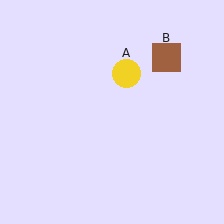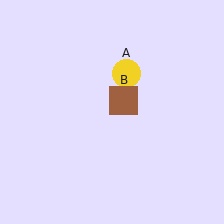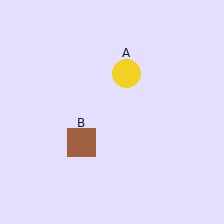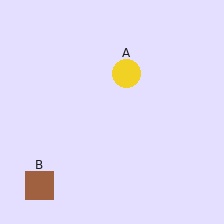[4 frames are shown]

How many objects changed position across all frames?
1 object changed position: brown square (object B).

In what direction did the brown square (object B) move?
The brown square (object B) moved down and to the left.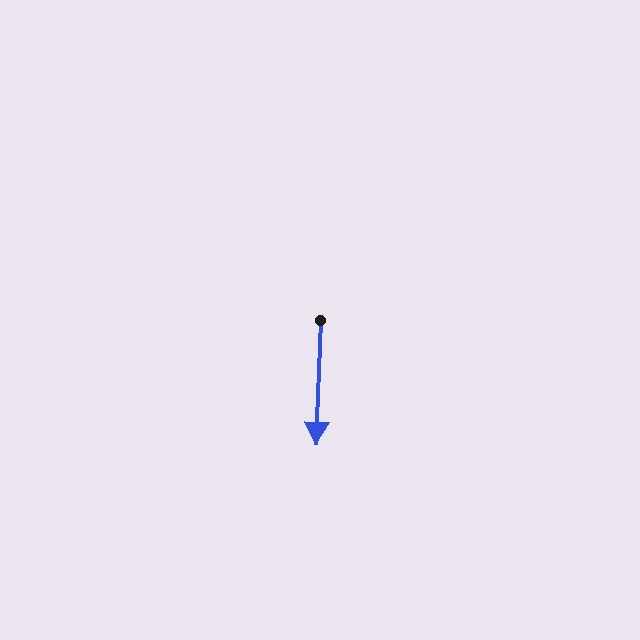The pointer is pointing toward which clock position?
Roughly 6 o'clock.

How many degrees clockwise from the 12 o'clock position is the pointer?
Approximately 182 degrees.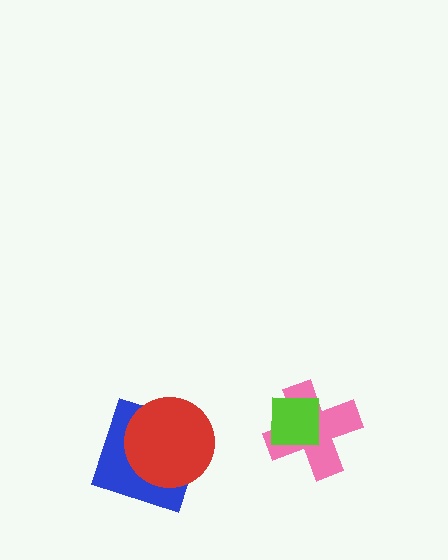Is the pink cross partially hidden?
Yes, it is partially covered by another shape.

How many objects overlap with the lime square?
1 object overlaps with the lime square.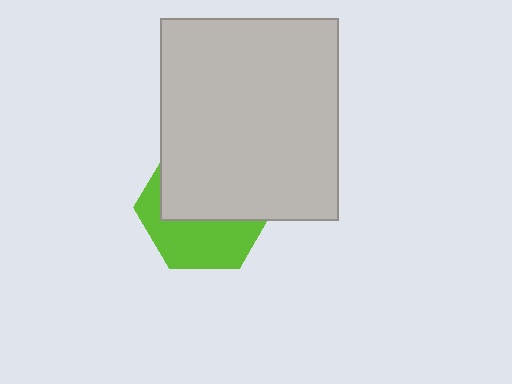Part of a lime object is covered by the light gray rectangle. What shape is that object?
It is a hexagon.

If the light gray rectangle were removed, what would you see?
You would see the complete lime hexagon.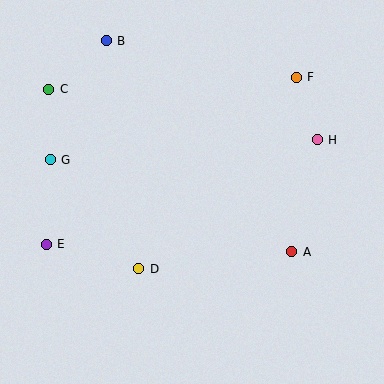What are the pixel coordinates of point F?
Point F is at (296, 77).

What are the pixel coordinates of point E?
Point E is at (46, 244).